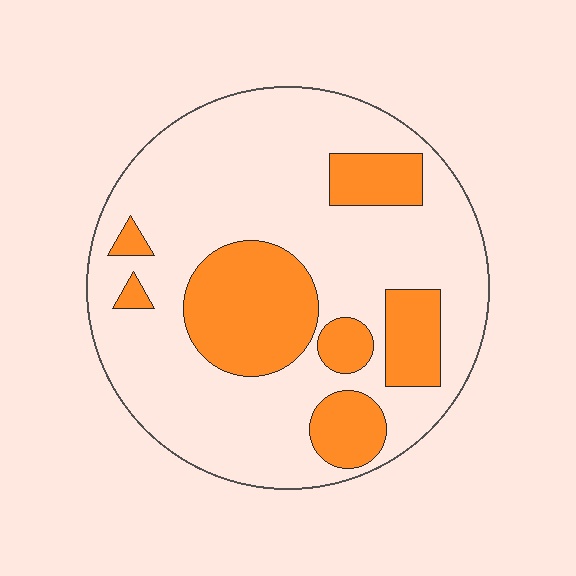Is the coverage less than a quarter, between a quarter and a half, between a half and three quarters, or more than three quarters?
Between a quarter and a half.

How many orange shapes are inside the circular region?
7.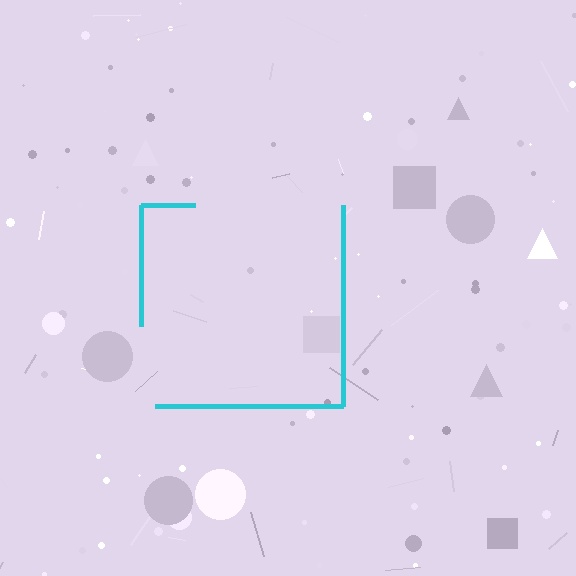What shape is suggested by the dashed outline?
The dashed outline suggests a square.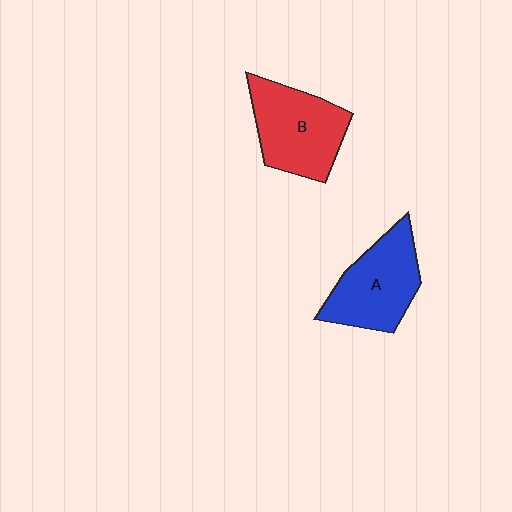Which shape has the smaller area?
Shape A (blue).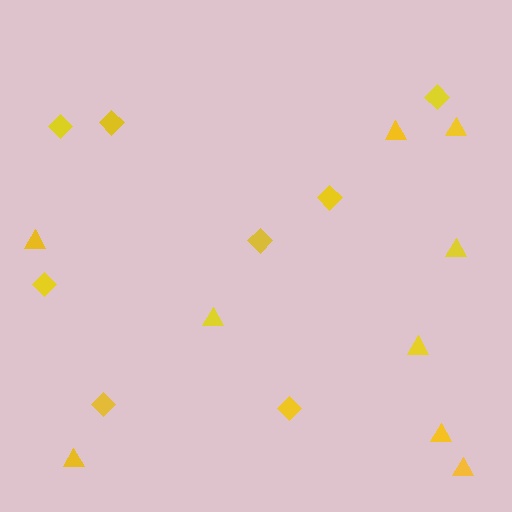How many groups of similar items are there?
There are 2 groups: one group of diamonds (8) and one group of triangles (9).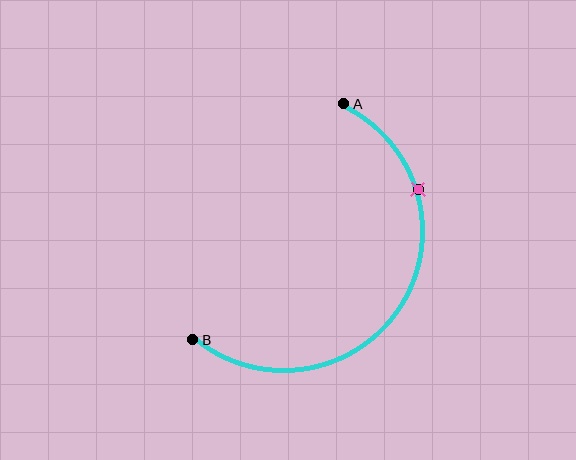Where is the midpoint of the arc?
The arc midpoint is the point on the curve farthest from the straight line joining A and B. It sits to the right of that line.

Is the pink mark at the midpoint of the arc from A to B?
No. The pink mark lies on the arc but is closer to endpoint A. The arc midpoint would be at the point on the curve equidistant along the arc from both A and B.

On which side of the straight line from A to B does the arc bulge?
The arc bulges to the right of the straight line connecting A and B.